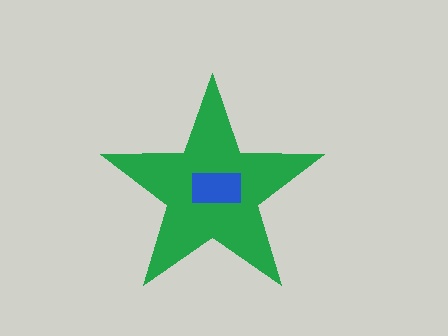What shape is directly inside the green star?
The blue rectangle.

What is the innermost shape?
The blue rectangle.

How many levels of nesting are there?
2.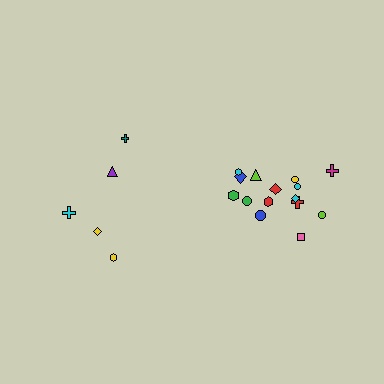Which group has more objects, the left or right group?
The right group.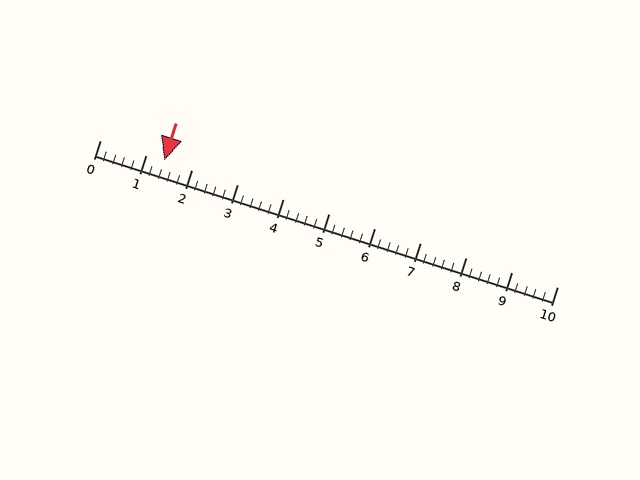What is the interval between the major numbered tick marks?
The major tick marks are spaced 1 units apart.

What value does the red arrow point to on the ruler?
The red arrow points to approximately 1.4.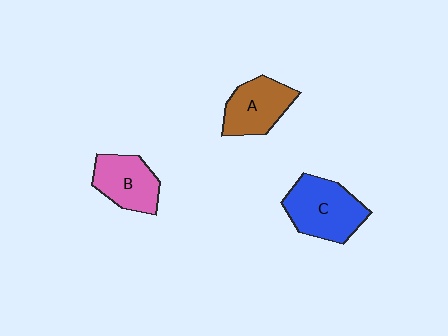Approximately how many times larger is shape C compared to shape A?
Approximately 1.3 times.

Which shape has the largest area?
Shape C (blue).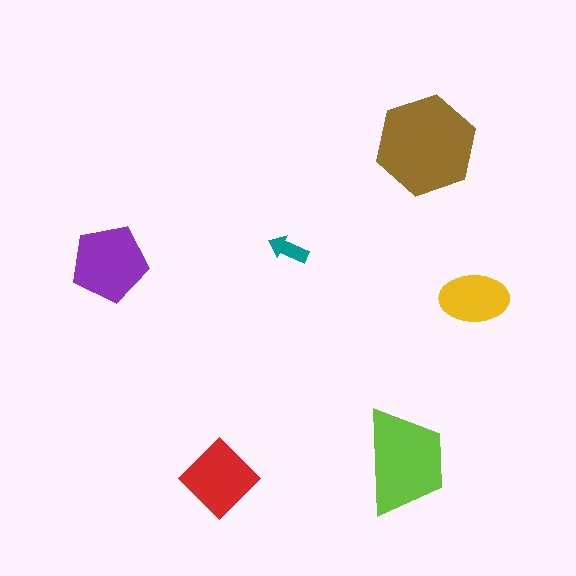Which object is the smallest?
The teal arrow.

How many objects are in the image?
There are 6 objects in the image.